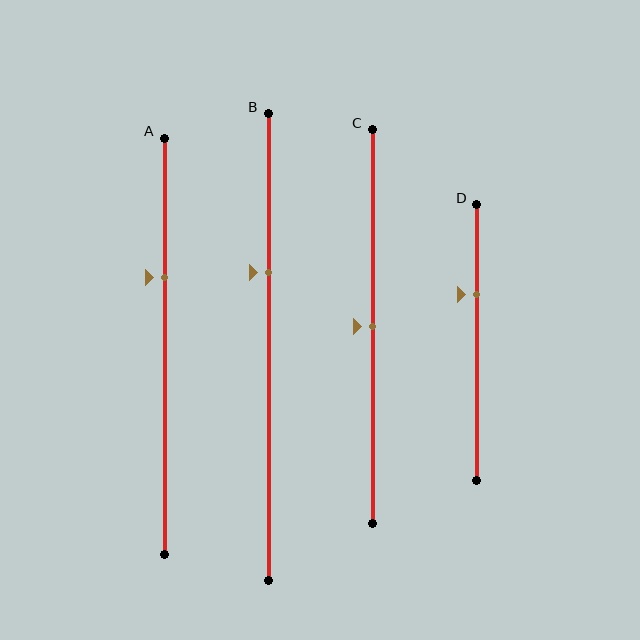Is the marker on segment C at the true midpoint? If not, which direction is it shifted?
Yes, the marker on segment C is at the true midpoint.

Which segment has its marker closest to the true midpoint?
Segment C has its marker closest to the true midpoint.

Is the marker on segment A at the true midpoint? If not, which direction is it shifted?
No, the marker on segment A is shifted upward by about 17% of the segment length.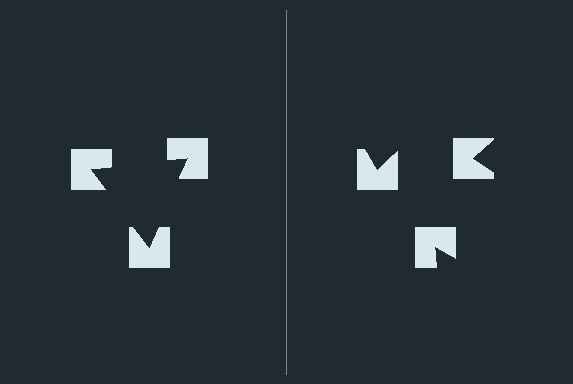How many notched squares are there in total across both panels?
6 — 3 on each side.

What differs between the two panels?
The notched squares are positioned identically on both sides; only the wedge orientations differ. On the left they align to a triangle; on the right they are misaligned.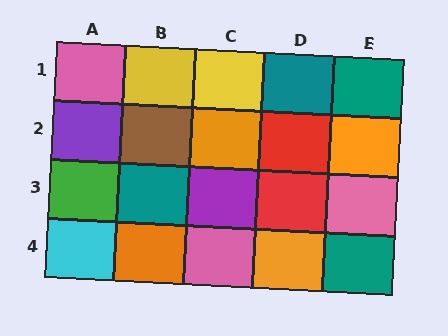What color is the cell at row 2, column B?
Brown.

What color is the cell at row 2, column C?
Orange.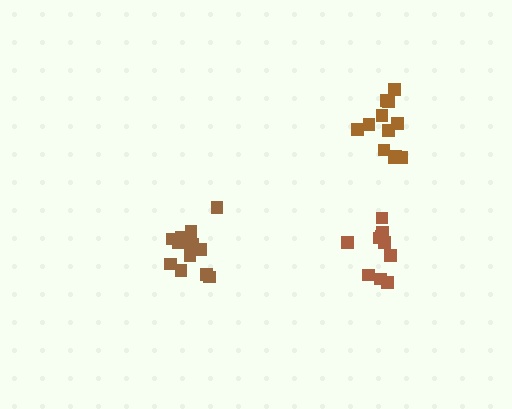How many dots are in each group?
Group 1: 13 dots, Group 2: 10 dots, Group 3: 12 dots (35 total).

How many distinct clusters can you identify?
There are 3 distinct clusters.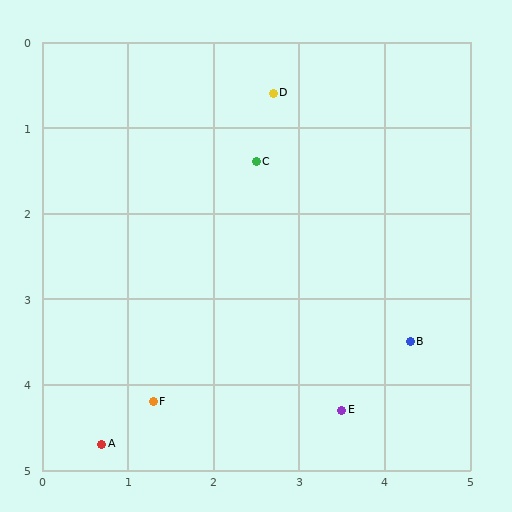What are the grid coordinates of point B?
Point B is at approximately (4.3, 3.5).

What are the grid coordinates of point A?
Point A is at approximately (0.7, 4.7).